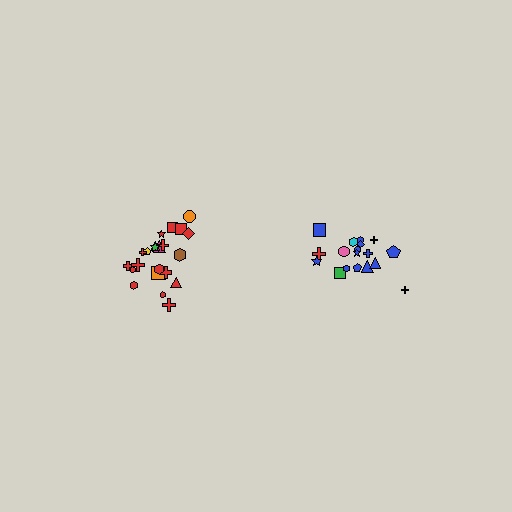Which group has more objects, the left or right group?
The left group.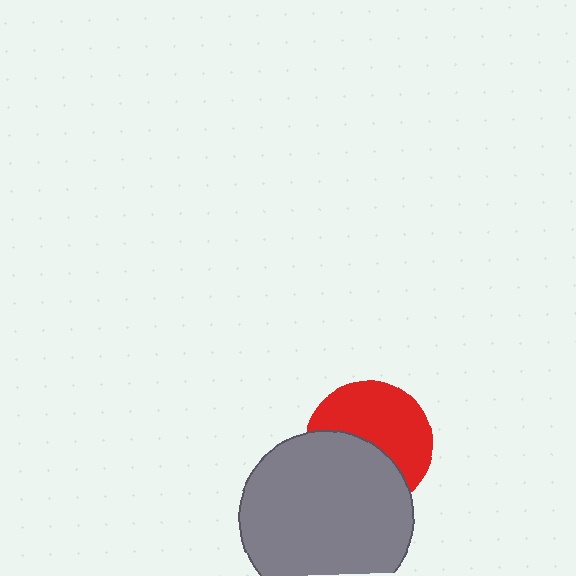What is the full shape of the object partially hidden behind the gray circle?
The partially hidden object is a red circle.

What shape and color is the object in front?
The object in front is a gray circle.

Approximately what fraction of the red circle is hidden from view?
Roughly 45% of the red circle is hidden behind the gray circle.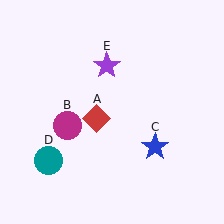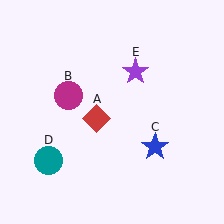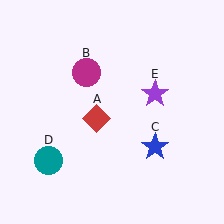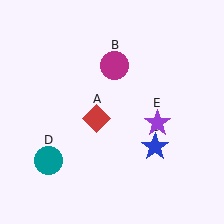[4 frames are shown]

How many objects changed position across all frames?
2 objects changed position: magenta circle (object B), purple star (object E).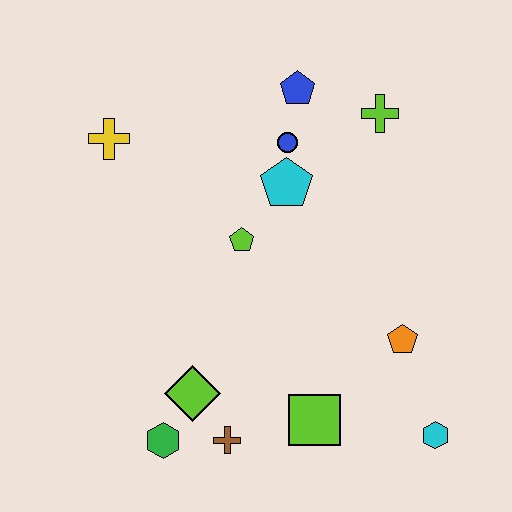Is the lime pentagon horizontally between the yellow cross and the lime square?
Yes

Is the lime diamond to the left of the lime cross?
Yes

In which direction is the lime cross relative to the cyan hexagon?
The lime cross is above the cyan hexagon.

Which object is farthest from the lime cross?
The green hexagon is farthest from the lime cross.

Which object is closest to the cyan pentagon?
The blue circle is closest to the cyan pentagon.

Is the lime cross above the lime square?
Yes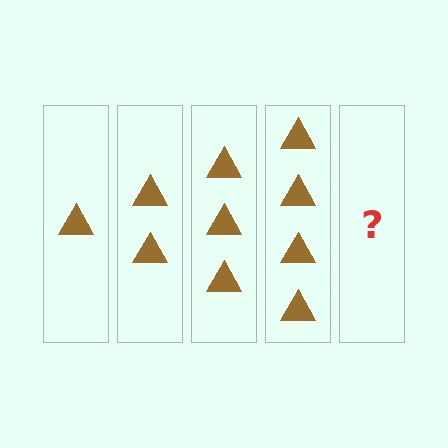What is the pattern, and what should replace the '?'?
The pattern is that each step adds one more triangle. The '?' should be 5 triangles.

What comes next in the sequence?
The next element should be 5 triangles.